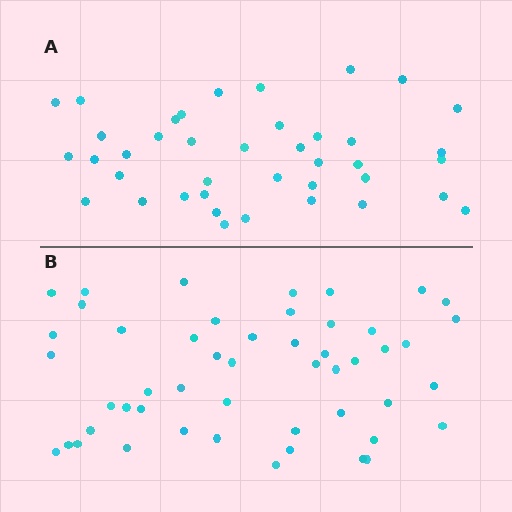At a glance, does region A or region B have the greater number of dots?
Region B (the bottom region) has more dots.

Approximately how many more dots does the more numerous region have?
Region B has roughly 10 or so more dots than region A.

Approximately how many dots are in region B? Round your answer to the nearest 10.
About 50 dots.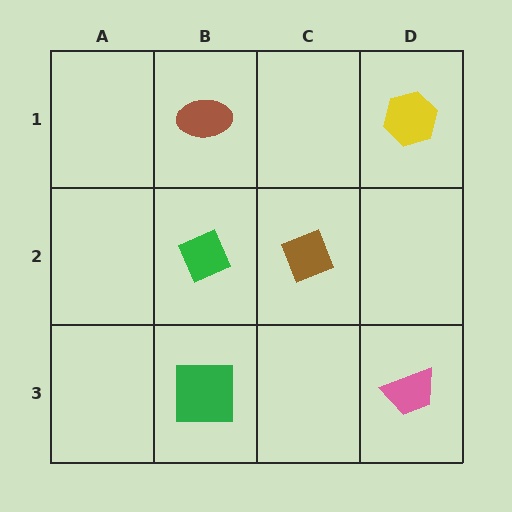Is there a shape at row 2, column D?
No, that cell is empty.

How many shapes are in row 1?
2 shapes.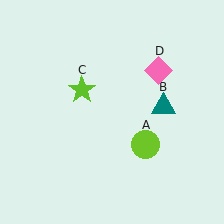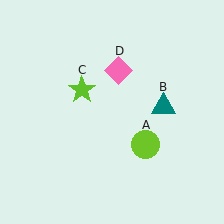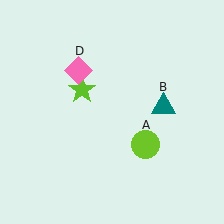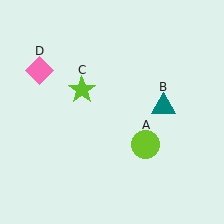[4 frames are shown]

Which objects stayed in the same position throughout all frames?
Lime circle (object A) and teal triangle (object B) and lime star (object C) remained stationary.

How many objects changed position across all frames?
1 object changed position: pink diamond (object D).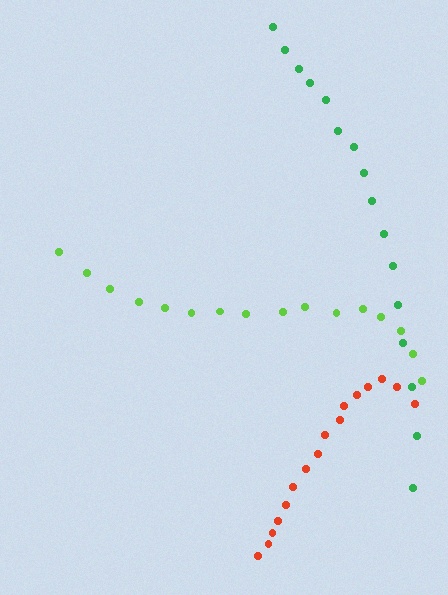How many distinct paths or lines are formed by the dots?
There are 3 distinct paths.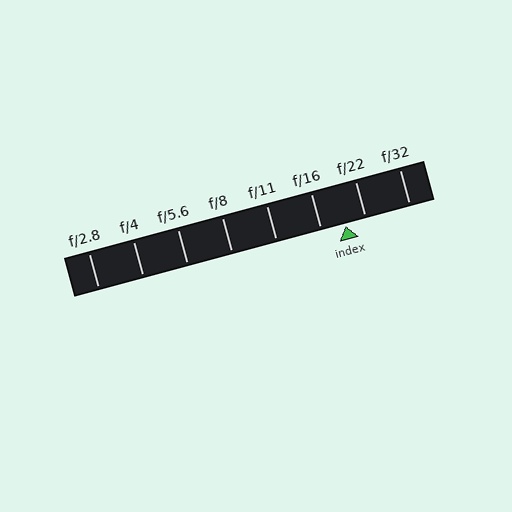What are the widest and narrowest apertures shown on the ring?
The widest aperture shown is f/2.8 and the narrowest is f/32.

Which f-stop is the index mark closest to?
The index mark is closest to f/22.